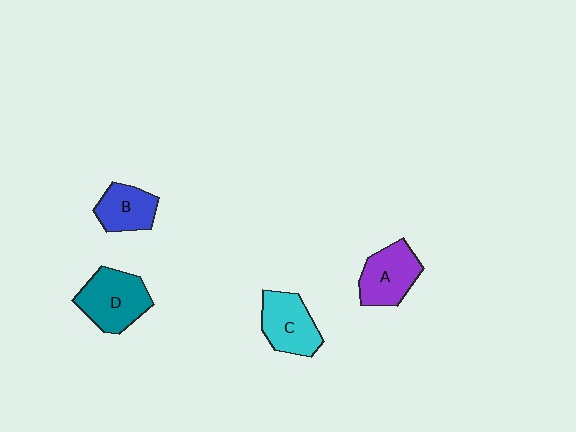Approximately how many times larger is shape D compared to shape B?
Approximately 1.4 times.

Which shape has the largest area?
Shape D (teal).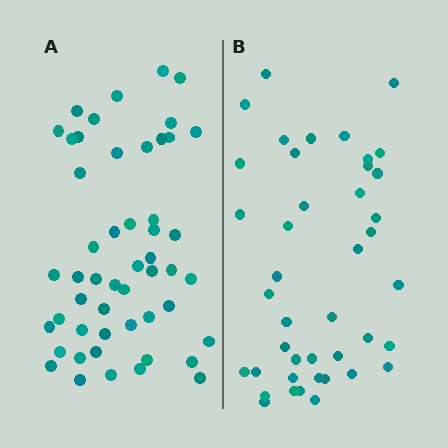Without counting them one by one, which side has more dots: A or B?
Region A (the left region) has more dots.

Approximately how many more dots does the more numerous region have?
Region A has roughly 8 or so more dots than region B.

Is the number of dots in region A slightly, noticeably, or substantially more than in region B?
Region A has only slightly more — the two regions are fairly close. The ratio is roughly 1.2 to 1.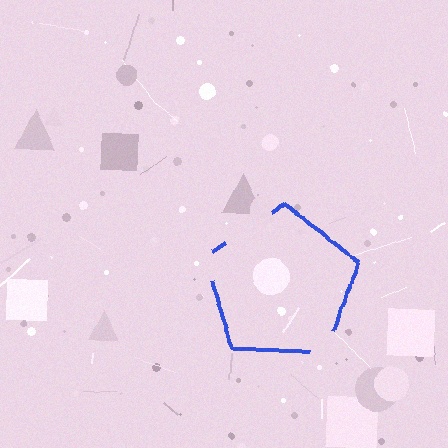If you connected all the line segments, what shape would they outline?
They would outline a pentagon.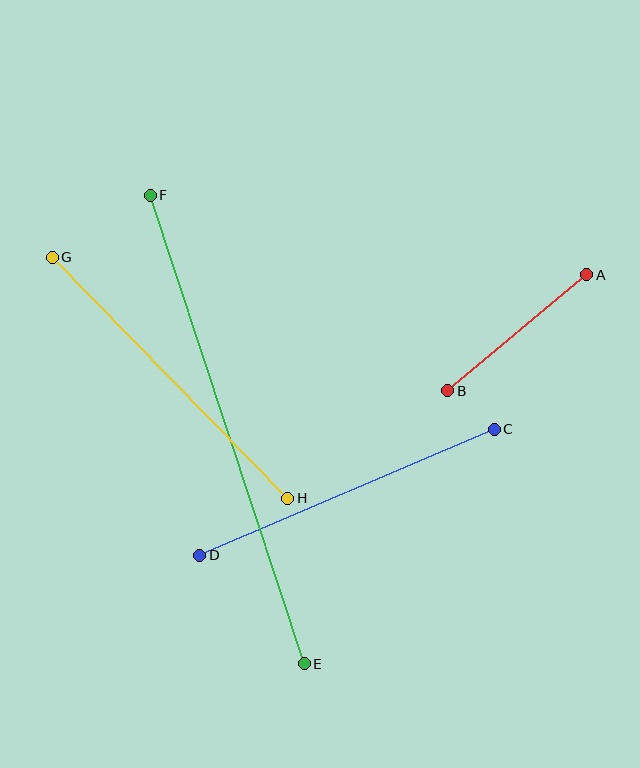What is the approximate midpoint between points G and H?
The midpoint is at approximately (170, 378) pixels.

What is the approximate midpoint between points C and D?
The midpoint is at approximately (347, 492) pixels.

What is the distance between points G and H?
The distance is approximately 337 pixels.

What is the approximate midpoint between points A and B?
The midpoint is at approximately (517, 333) pixels.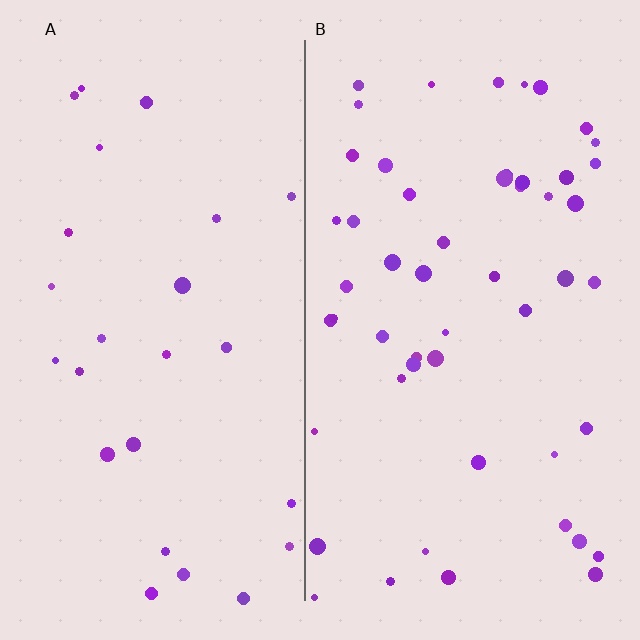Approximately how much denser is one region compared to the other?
Approximately 2.0× — region B over region A.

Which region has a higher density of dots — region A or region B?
B (the right).